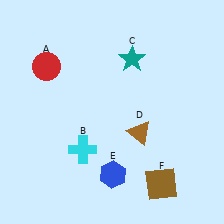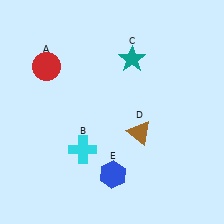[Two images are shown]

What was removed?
The brown square (F) was removed in Image 2.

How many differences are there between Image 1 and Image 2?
There is 1 difference between the two images.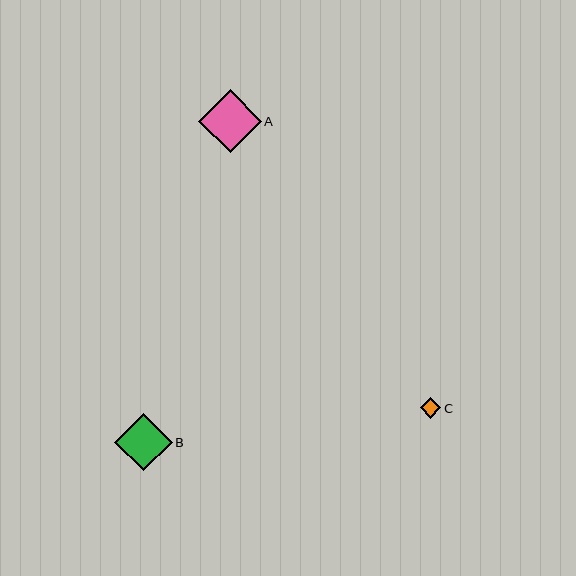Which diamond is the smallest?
Diamond C is the smallest with a size of approximately 20 pixels.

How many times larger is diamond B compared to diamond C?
Diamond B is approximately 2.8 times the size of diamond C.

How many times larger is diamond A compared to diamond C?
Diamond A is approximately 3.1 times the size of diamond C.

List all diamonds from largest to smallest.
From largest to smallest: A, B, C.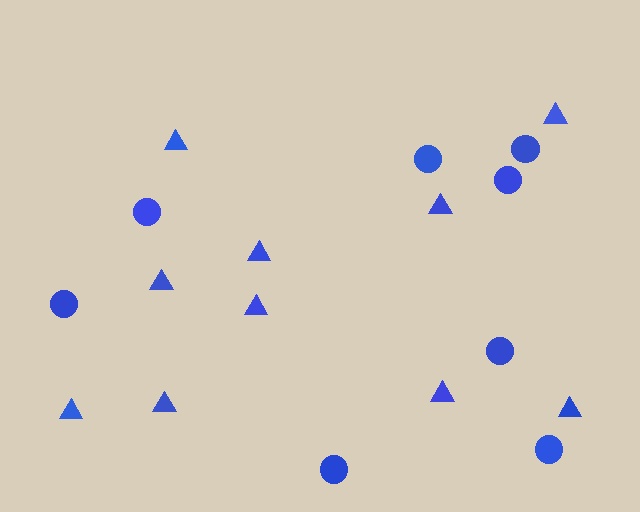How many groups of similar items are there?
There are 2 groups: one group of circles (8) and one group of triangles (10).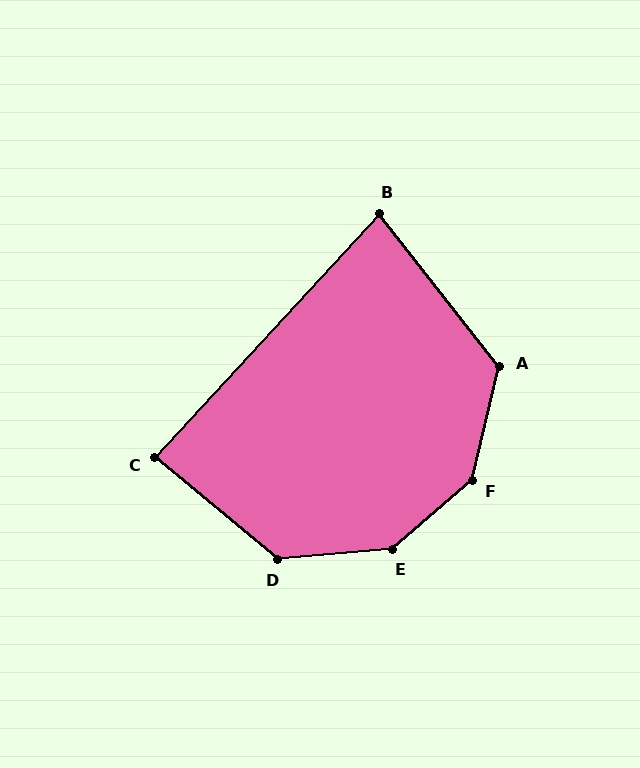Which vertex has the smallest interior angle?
B, at approximately 81 degrees.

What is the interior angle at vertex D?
Approximately 135 degrees (obtuse).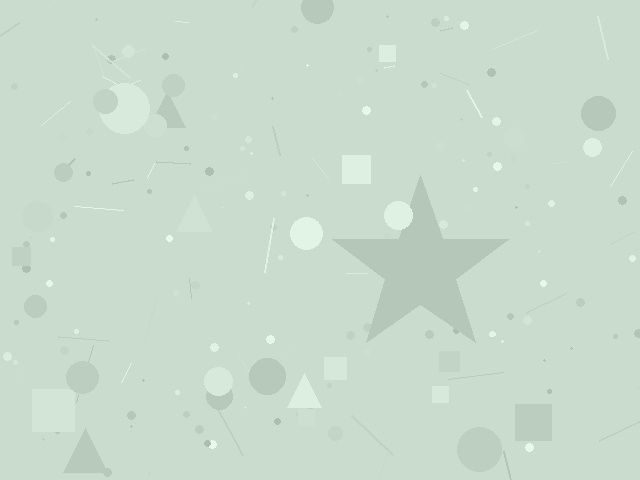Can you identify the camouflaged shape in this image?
The camouflaged shape is a star.